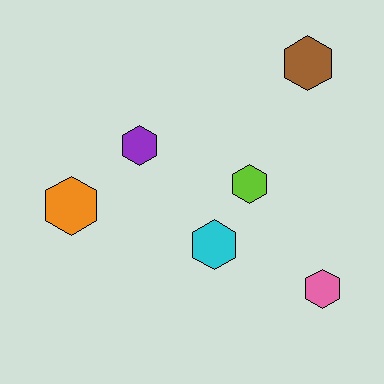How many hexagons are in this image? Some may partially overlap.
There are 6 hexagons.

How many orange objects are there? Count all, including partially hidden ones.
There is 1 orange object.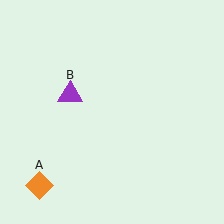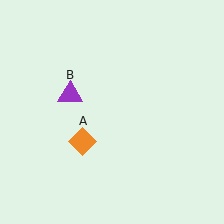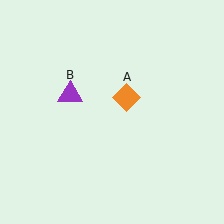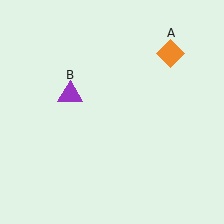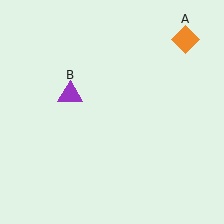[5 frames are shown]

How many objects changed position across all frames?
1 object changed position: orange diamond (object A).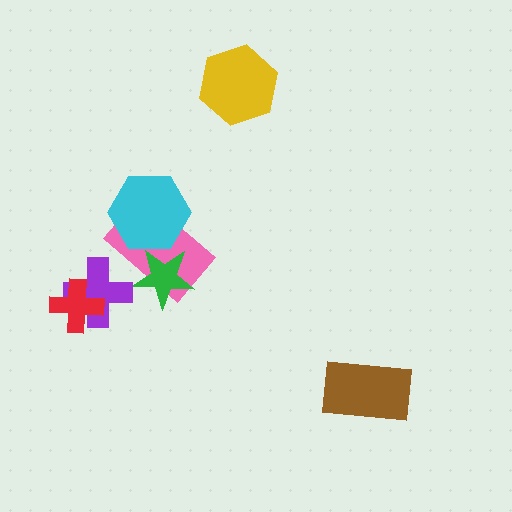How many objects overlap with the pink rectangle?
2 objects overlap with the pink rectangle.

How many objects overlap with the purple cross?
1 object overlaps with the purple cross.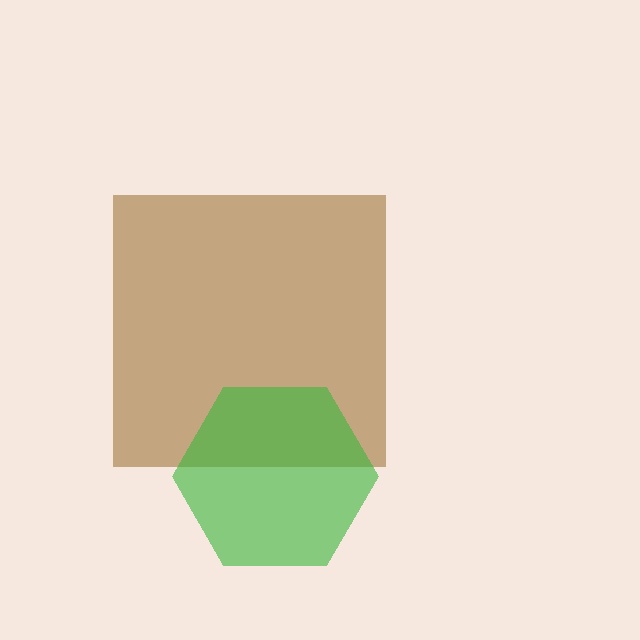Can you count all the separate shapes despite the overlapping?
Yes, there are 2 separate shapes.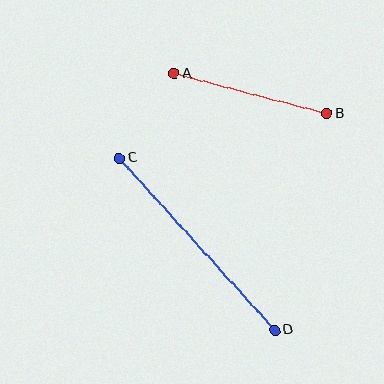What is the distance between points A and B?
The distance is approximately 158 pixels.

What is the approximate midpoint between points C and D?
The midpoint is at approximately (197, 244) pixels.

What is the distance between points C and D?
The distance is approximately 232 pixels.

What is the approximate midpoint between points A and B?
The midpoint is at approximately (251, 93) pixels.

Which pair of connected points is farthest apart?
Points C and D are farthest apart.